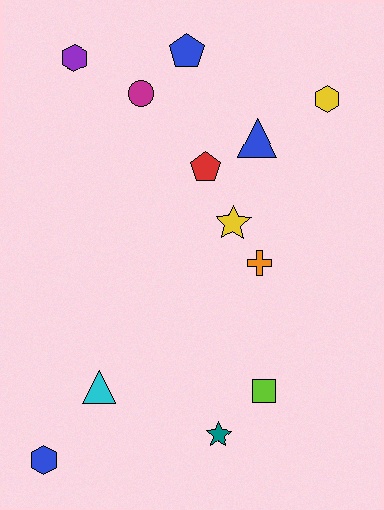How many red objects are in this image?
There is 1 red object.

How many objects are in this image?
There are 12 objects.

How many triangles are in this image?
There are 2 triangles.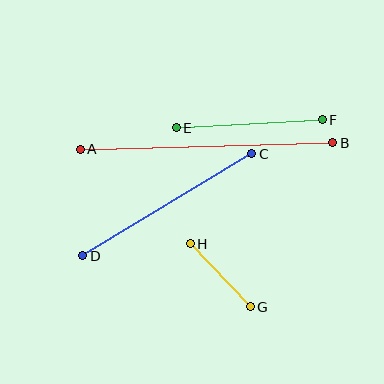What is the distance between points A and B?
The distance is approximately 253 pixels.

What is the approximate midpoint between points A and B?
The midpoint is at approximately (206, 146) pixels.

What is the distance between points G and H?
The distance is approximately 87 pixels.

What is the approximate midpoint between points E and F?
The midpoint is at approximately (249, 124) pixels.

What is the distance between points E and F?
The distance is approximately 147 pixels.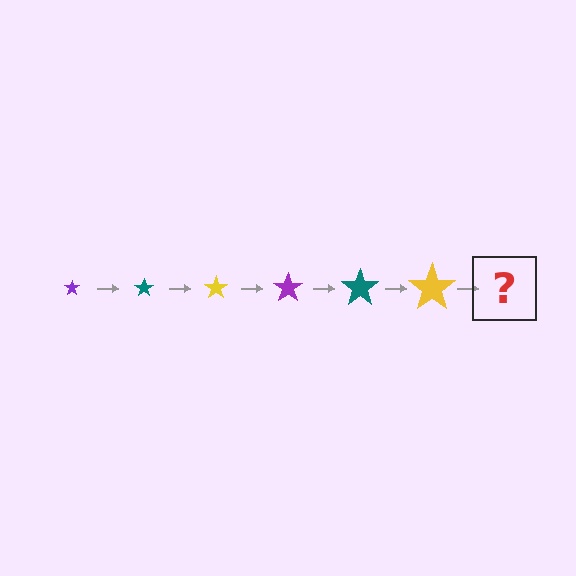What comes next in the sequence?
The next element should be a purple star, larger than the previous one.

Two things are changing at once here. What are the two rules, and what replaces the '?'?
The two rules are that the star grows larger each step and the color cycles through purple, teal, and yellow. The '?' should be a purple star, larger than the previous one.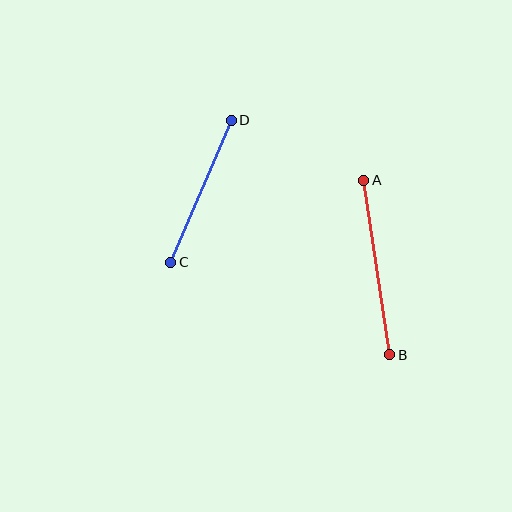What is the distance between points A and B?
The distance is approximately 176 pixels.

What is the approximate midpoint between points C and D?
The midpoint is at approximately (201, 191) pixels.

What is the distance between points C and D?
The distance is approximately 154 pixels.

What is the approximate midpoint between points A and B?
The midpoint is at approximately (377, 268) pixels.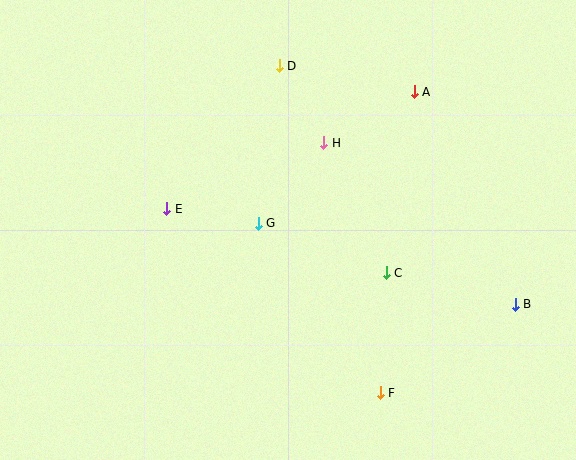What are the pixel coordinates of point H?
Point H is at (324, 143).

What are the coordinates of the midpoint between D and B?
The midpoint between D and B is at (397, 185).